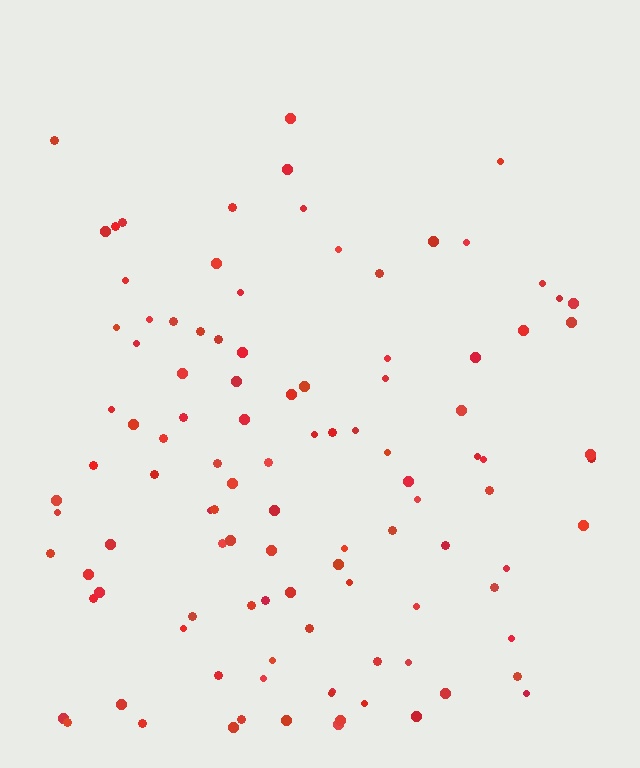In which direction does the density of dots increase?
From top to bottom, with the bottom side densest.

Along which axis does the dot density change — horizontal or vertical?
Vertical.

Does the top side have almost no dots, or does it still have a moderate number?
Still a moderate number, just noticeably fewer than the bottom.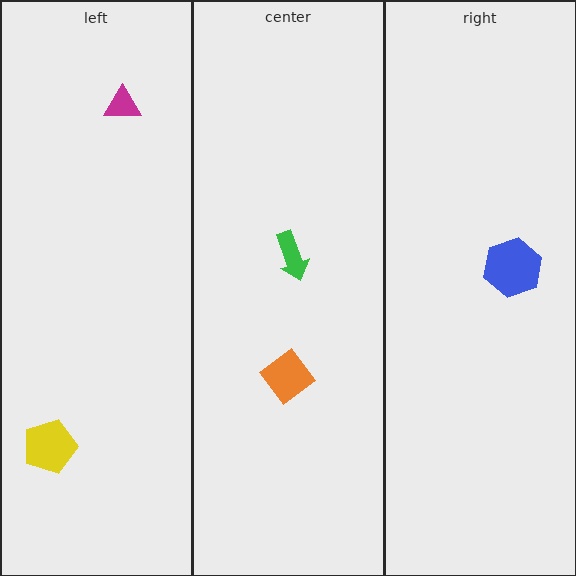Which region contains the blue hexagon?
The right region.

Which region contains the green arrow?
The center region.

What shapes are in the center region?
The orange diamond, the green arrow.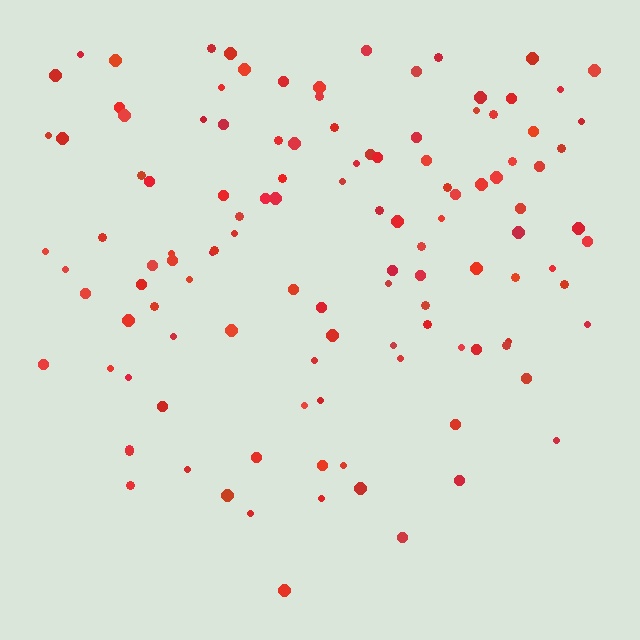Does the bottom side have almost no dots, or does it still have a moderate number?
Still a moderate number, just noticeably fewer than the top.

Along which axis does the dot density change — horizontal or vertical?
Vertical.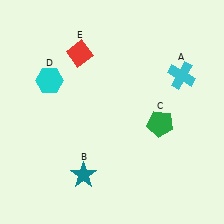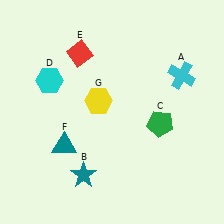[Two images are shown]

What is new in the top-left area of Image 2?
A yellow hexagon (G) was added in the top-left area of Image 2.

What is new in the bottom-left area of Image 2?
A teal triangle (F) was added in the bottom-left area of Image 2.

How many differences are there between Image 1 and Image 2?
There are 2 differences between the two images.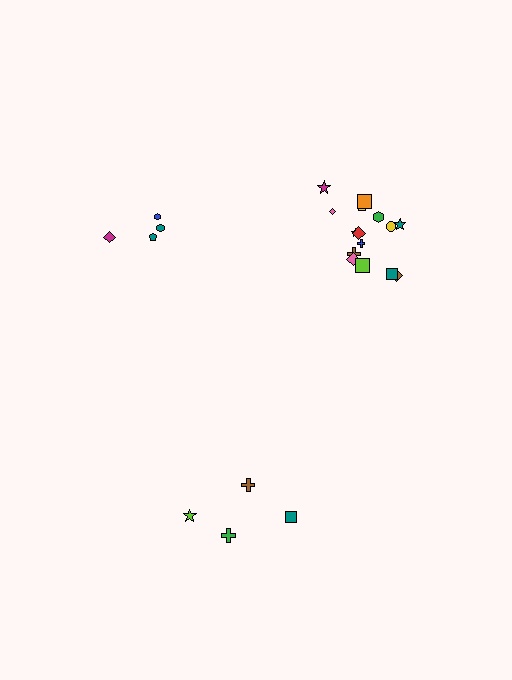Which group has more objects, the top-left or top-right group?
The top-right group.